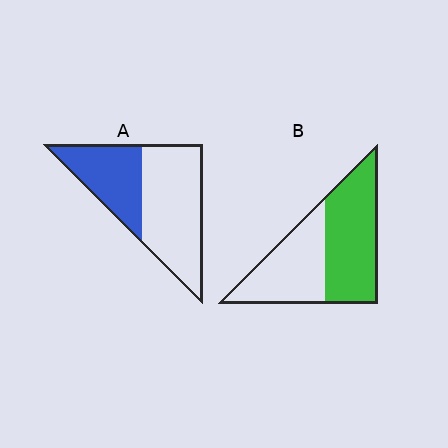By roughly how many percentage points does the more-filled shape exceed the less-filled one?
By roughly 15 percentage points (B over A).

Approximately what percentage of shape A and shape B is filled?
A is approximately 40% and B is approximately 55%.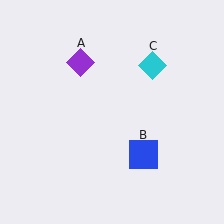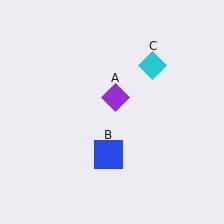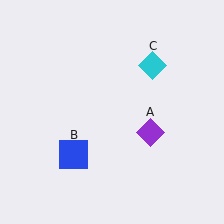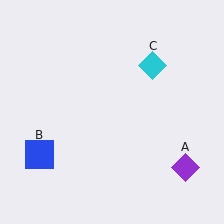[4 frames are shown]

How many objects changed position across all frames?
2 objects changed position: purple diamond (object A), blue square (object B).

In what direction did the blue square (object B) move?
The blue square (object B) moved left.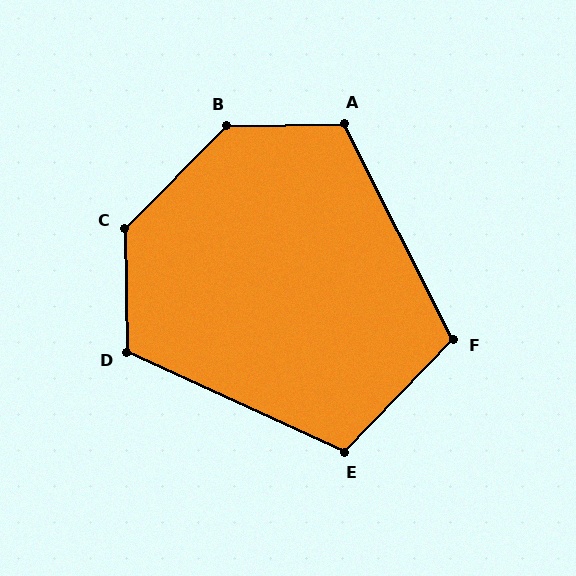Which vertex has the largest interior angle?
B, at approximately 136 degrees.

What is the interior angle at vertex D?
Approximately 116 degrees (obtuse).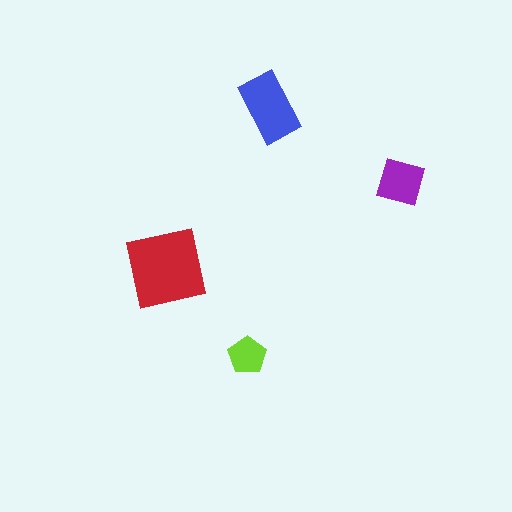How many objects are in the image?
There are 4 objects in the image.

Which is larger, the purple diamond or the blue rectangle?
The blue rectangle.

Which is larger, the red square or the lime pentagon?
The red square.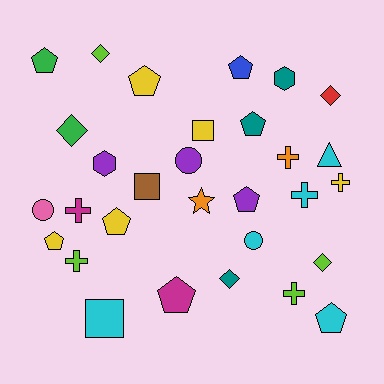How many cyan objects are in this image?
There are 5 cyan objects.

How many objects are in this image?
There are 30 objects.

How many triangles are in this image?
There is 1 triangle.